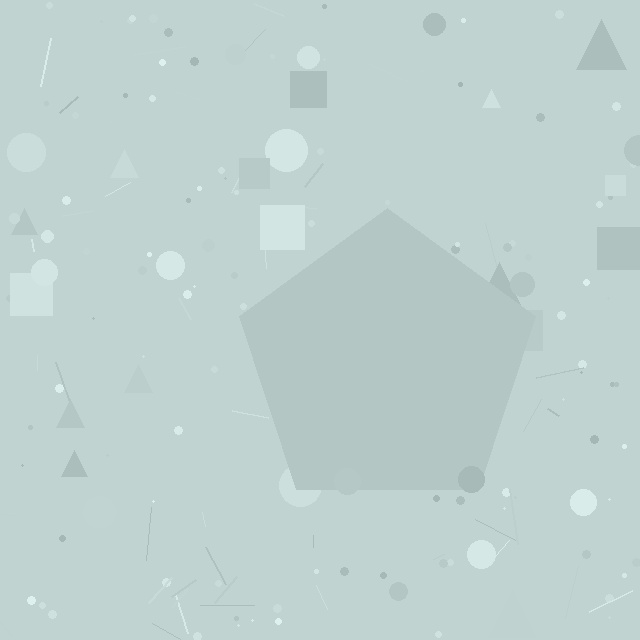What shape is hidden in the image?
A pentagon is hidden in the image.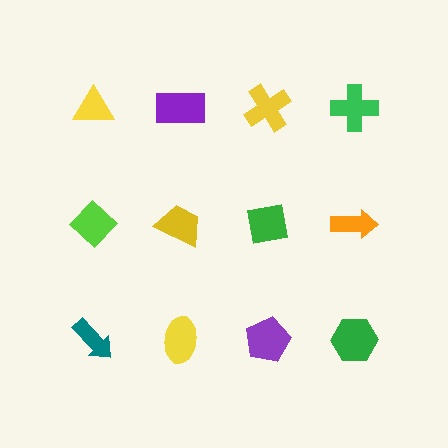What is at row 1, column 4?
A green cross.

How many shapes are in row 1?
4 shapes.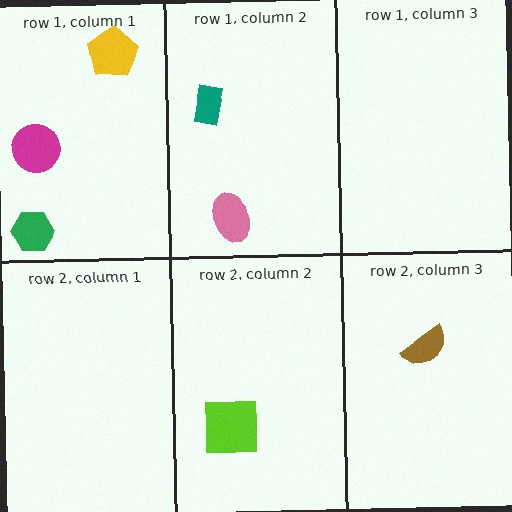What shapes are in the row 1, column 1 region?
The magenta circle, the green hexagon, the yellow pentagon.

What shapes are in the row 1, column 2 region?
The pink ellipse, the teal rectangle.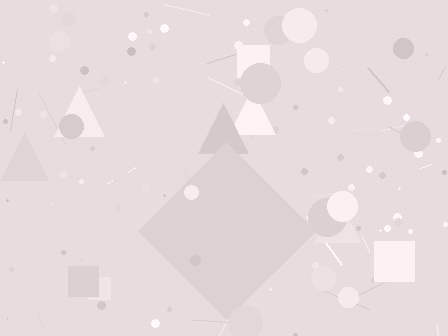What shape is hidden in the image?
A diamond is hidden in the image.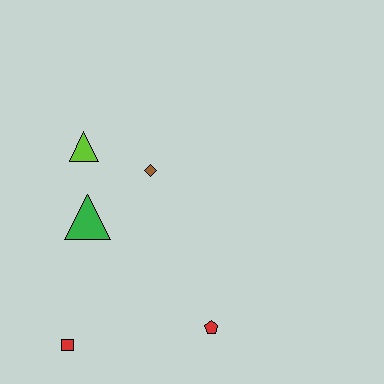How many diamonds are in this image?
There is 1 diamond.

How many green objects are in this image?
There is 1 green object.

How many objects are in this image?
There are 5 objects.